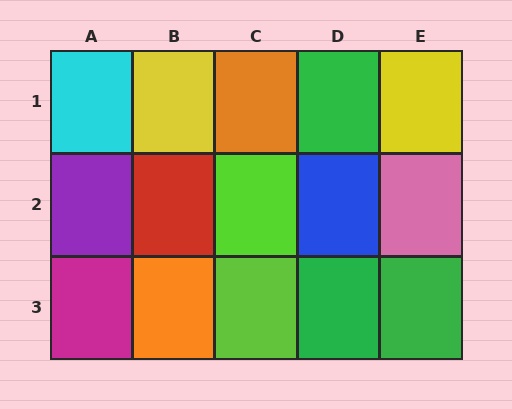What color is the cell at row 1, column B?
Yellow.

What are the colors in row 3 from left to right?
Magenta, orange, lime, green, green.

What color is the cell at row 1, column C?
Orange.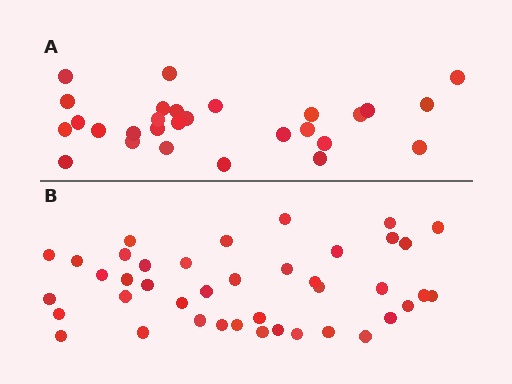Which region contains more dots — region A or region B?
Region B (the bottom region) has more dots.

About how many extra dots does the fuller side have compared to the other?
Region B has approximately 15 more dots than region A.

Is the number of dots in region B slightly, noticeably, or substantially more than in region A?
Region B has substantially more. The ratio is roughly 1.5 to 1.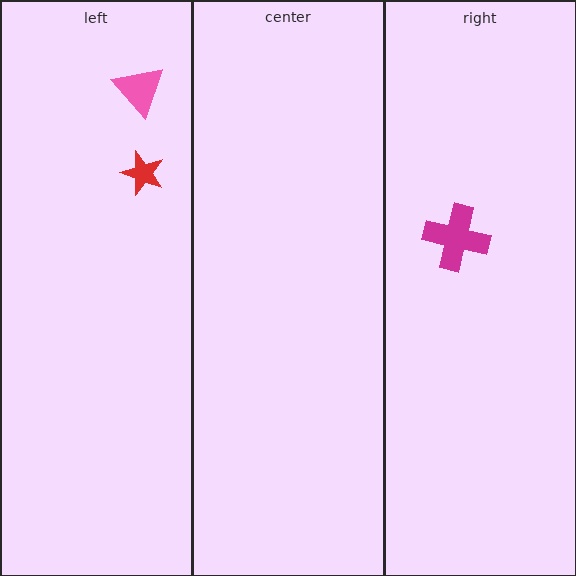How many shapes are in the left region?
2.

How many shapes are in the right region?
1.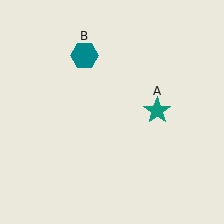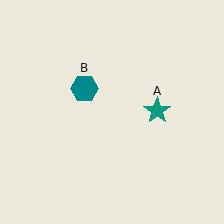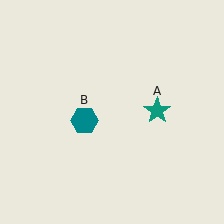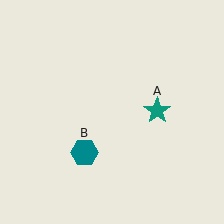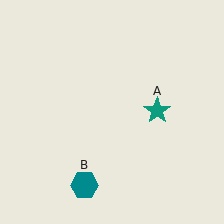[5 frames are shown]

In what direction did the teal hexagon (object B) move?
The teal hexagon (object B) moved down.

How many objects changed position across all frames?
1 object changed position: teal hexagon (object B).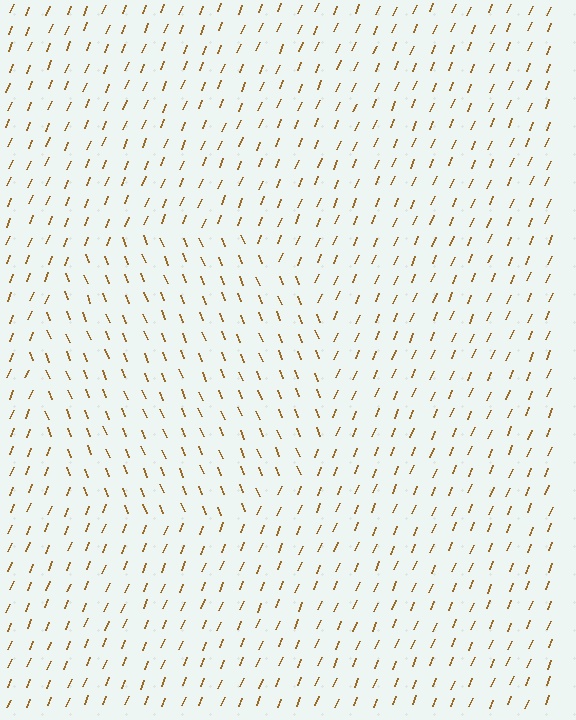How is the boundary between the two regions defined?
The boundary is defined purely by a change in line orientation (approximately 45 degrees difference). All lines are the same color and thickness.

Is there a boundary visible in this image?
Yes, there is a texture boundary formed by a change in line orientation.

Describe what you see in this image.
The image is filled with small brown line segments. A circle region in the image has lines oriented differently from the surrounding lines, creating a visible texture boundary.